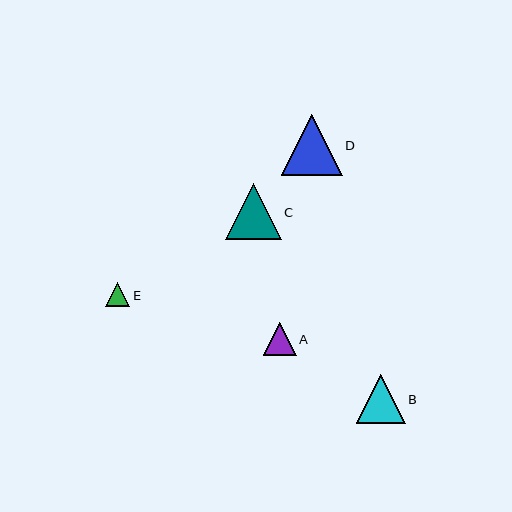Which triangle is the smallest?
Triangle E is the smallest with a size of approximately 25 pixels.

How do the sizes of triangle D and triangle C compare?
Triangle D and triangle C are approximately the same size.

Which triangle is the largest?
Triangle D is the largest with a size of approximately 61 pixels.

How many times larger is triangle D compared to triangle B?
Triangle D is approximately 1.3 times the size of triangle B.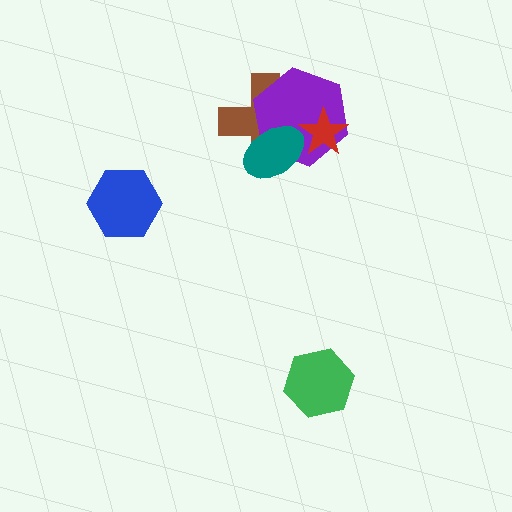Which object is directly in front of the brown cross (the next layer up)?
The purple hexagon is directly in front of the brown cross.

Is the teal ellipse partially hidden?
No, no other shape covers it.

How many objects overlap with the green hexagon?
0 objects overlap with the green hexagon.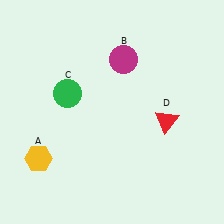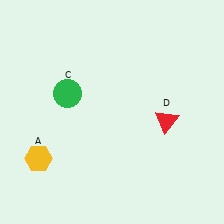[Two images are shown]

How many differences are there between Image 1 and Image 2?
There is 1 difference between the two images.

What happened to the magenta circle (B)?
The magenta circle (B) was removed in Image 2. It was in the top-right area of Image 1.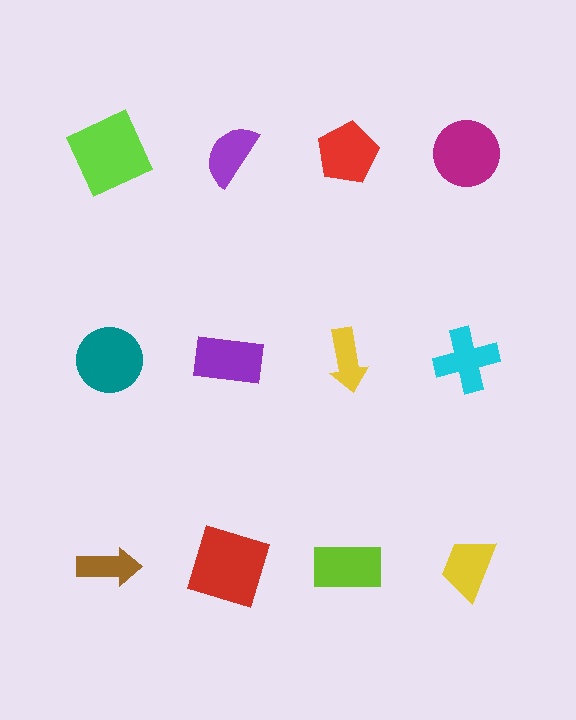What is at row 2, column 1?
A teal circle.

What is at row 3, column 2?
A red square.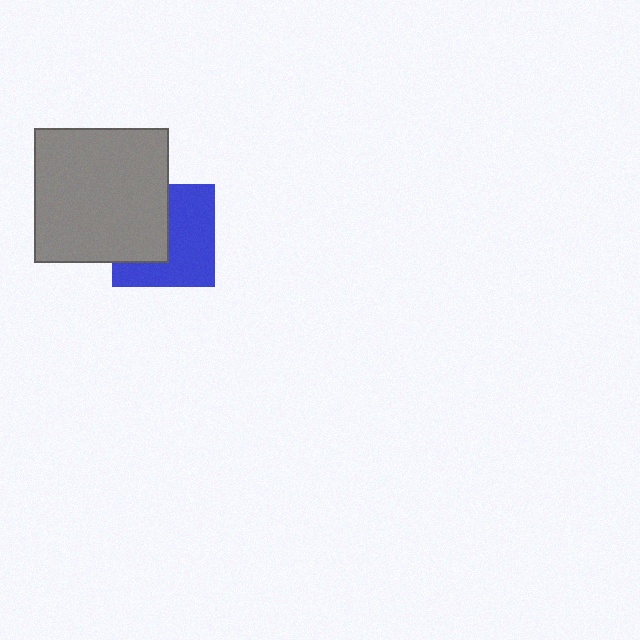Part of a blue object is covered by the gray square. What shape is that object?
It is a square.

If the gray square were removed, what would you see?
You would see the complete blue square.